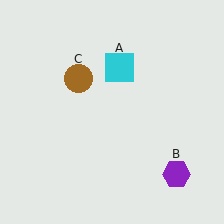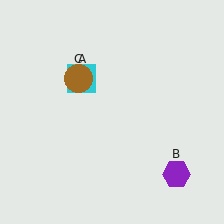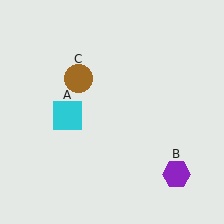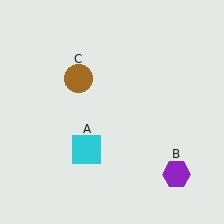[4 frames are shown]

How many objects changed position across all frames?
1 object changed position: cyan square (object A).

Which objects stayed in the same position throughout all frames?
Purple hexagon (object B) and brown circle (object C) remained stationary.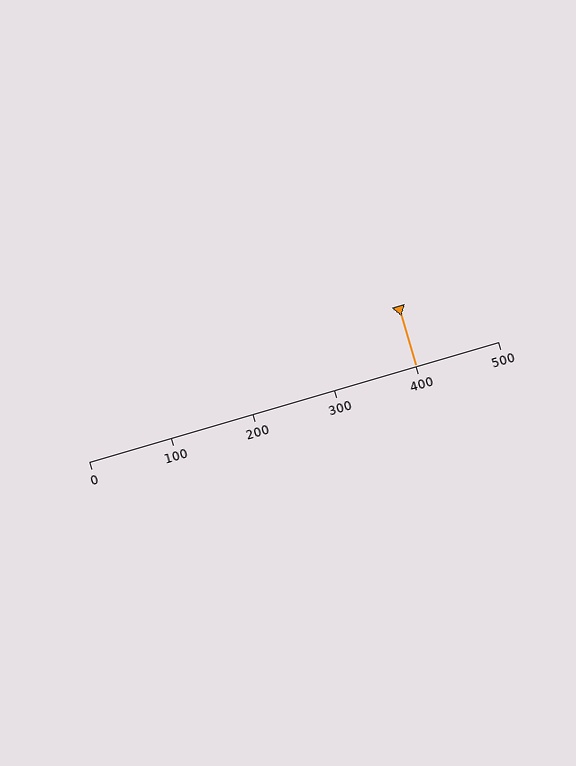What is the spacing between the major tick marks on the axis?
The major ticks are spaced 100 apart.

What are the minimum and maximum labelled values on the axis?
The axis runs from 0 to 500.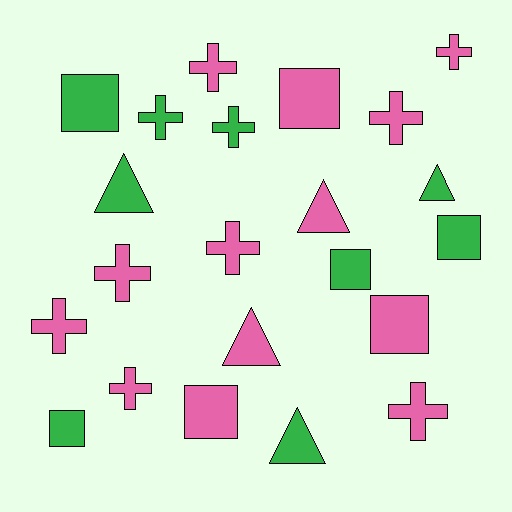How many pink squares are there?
There are 3 pink squares.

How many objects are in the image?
There are 22 objects.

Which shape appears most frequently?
Cross, with 10 objects.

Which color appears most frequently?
Pink, with 13 objects.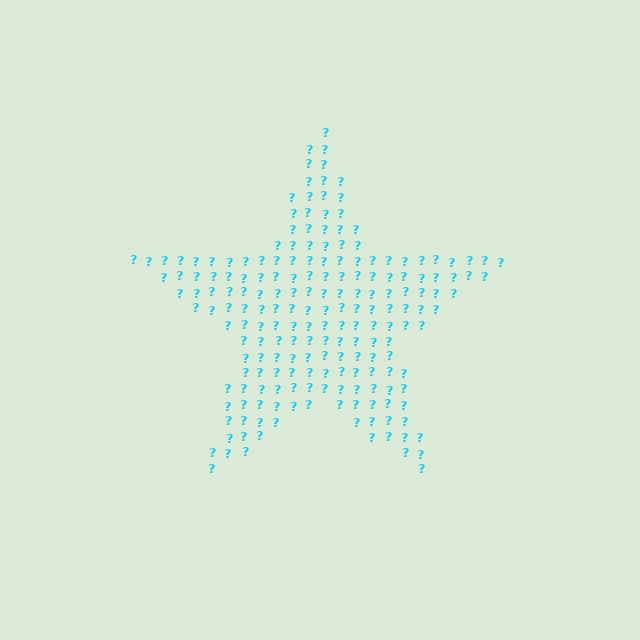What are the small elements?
The small elements are question marks.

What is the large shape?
The large shape is a star.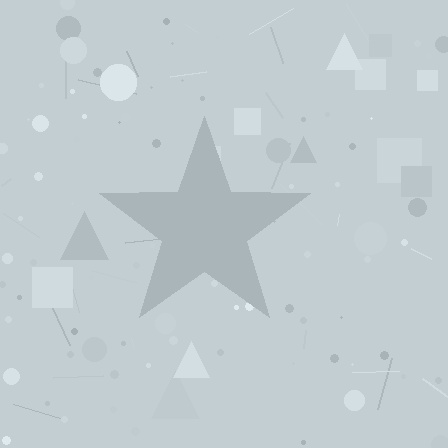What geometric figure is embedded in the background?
A star is embedded in the background.